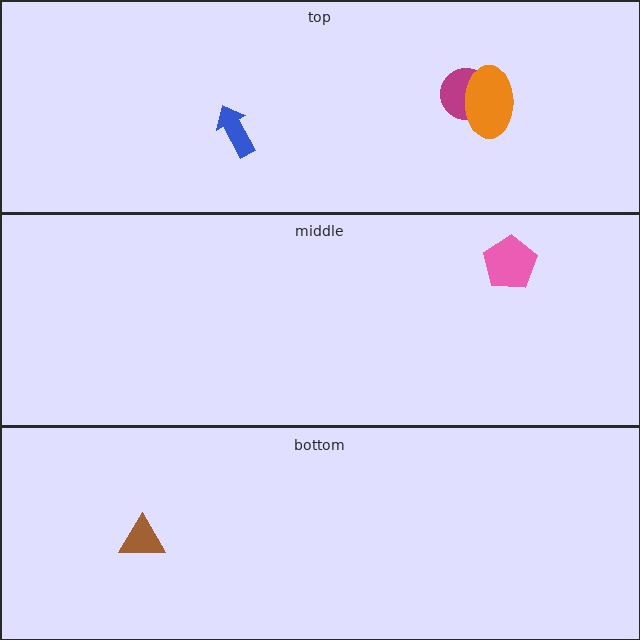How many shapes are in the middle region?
1.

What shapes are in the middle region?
The pink pentagon.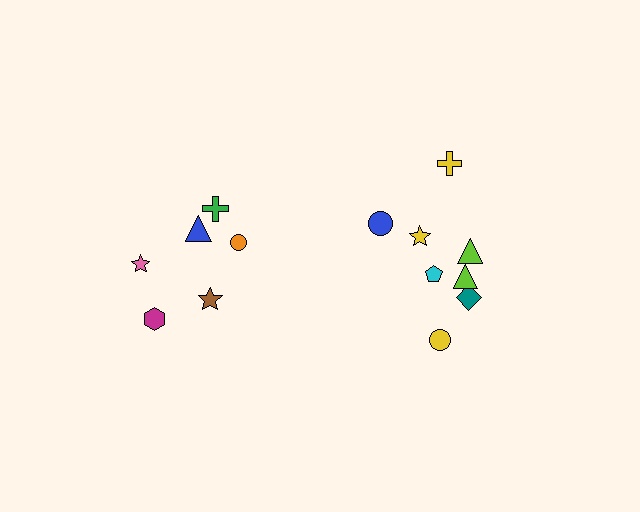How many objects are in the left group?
There are 6 objects.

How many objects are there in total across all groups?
There are 14 objects.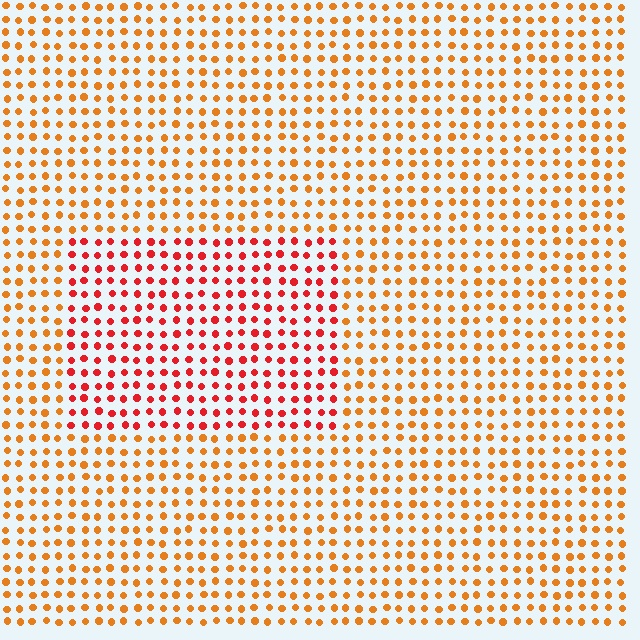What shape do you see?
I see a rectangle.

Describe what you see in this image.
The image is filled with small orange elements in a uniform arrangement. A rectangle-shaped region is visible where the elements are tinted to a slightly different hue, forming a subtle color boundary.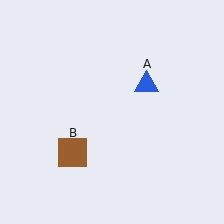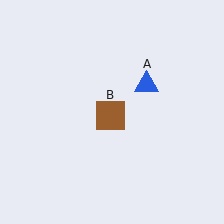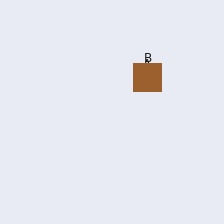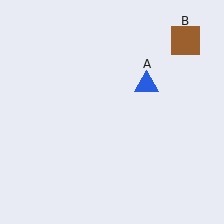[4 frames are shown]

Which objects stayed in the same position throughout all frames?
Blue triangle (object A) remained stationary.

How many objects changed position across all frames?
1 object changed position: brown square (object B).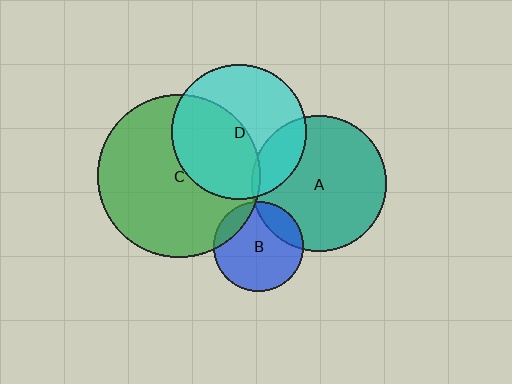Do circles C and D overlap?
Yes.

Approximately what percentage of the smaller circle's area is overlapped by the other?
Approximately 45%.